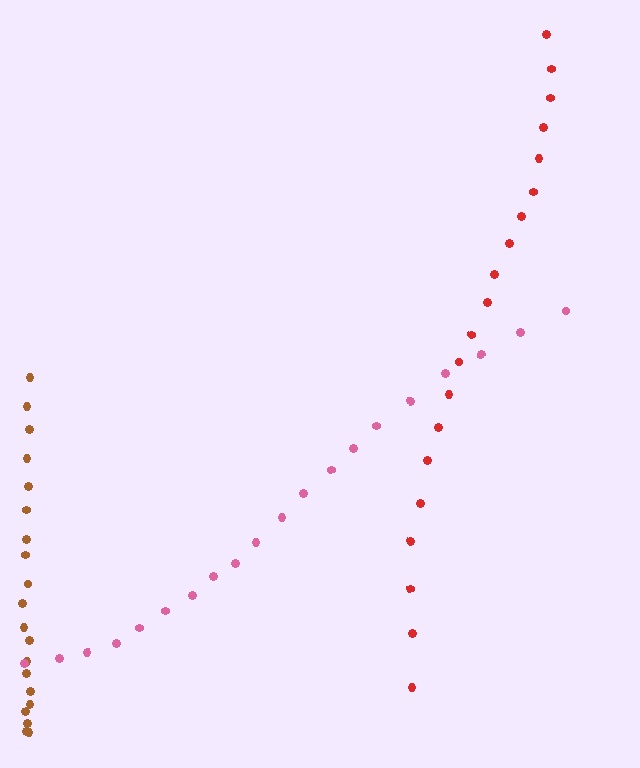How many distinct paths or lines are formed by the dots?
There are 3 distinct paths.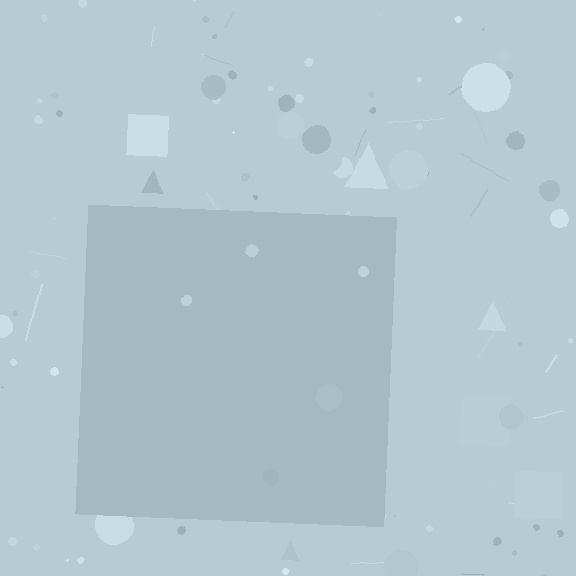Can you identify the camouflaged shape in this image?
The camouflaged shape is a square.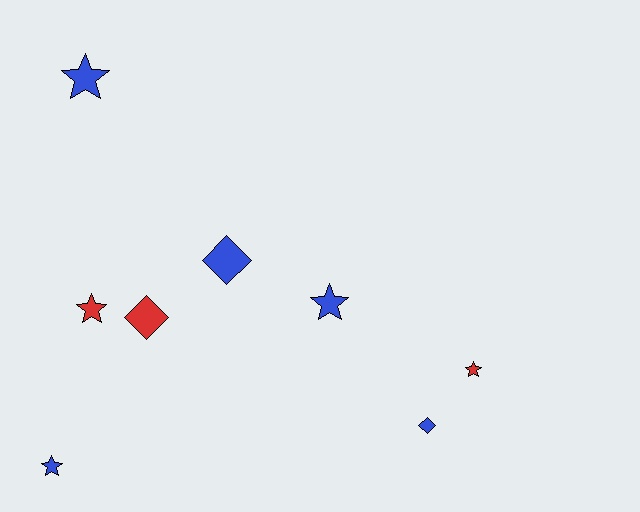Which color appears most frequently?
Blue, with 5 objects.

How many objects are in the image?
There are 8 objects.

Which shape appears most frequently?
Star, with 5 objects.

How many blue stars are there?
There are 3 blue stars.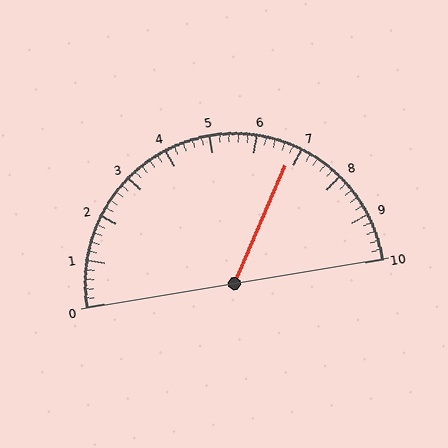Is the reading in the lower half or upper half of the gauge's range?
The reading is in the upper half of the range (0 to 10).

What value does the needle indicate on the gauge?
The needle indicates approximately 6.8.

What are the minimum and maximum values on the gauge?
The gauge ranges from 0 to 10.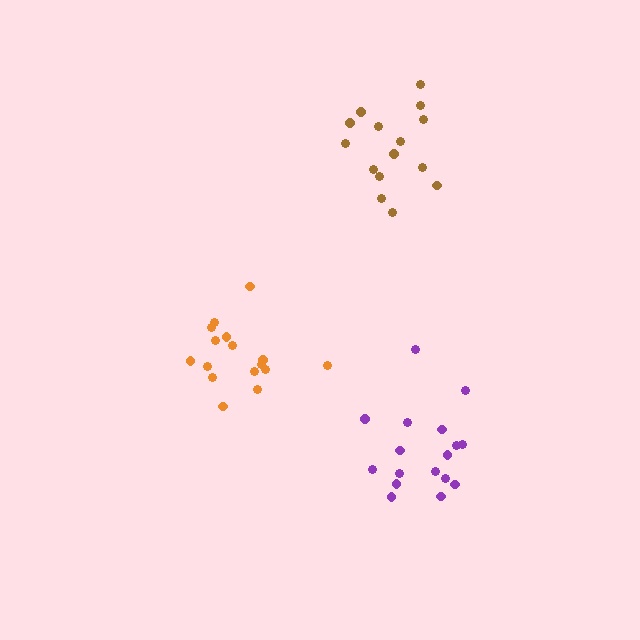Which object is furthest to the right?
The purple cluster is rightmost.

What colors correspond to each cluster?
The clusters are colored: orange, brown, purple.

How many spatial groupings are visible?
There are 3 spatial groupings.